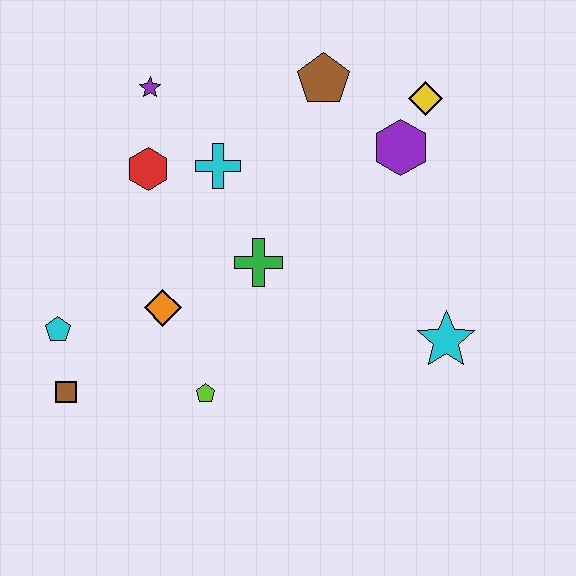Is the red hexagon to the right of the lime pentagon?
No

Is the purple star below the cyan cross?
No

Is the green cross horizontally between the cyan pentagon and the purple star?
No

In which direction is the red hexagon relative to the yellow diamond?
The red hexagon is to the left of the yellow diamond.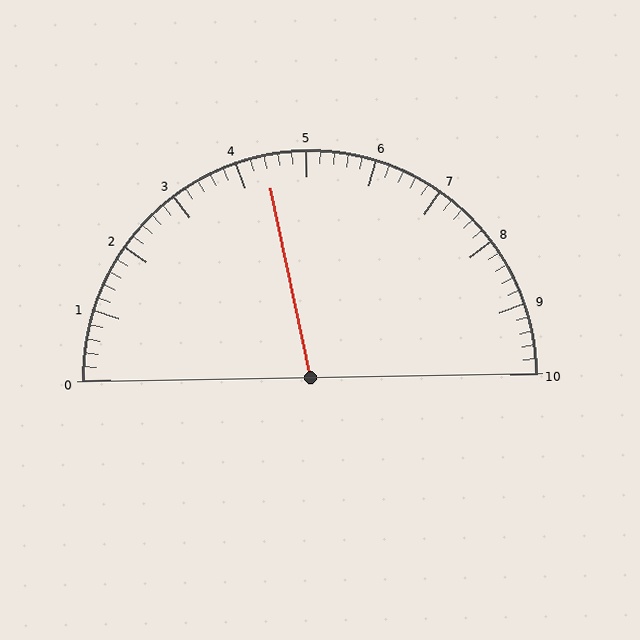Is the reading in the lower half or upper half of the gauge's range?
The reading is in the lower half of the range (0 to 10).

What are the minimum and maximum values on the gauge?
The gauge ranges from 0 to 10.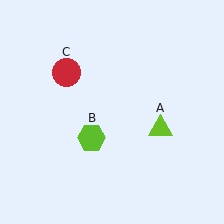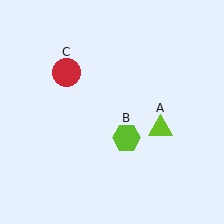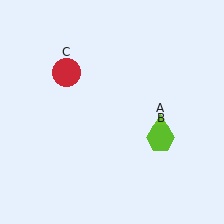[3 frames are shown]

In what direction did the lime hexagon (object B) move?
The lime hexagon (object B) moved right.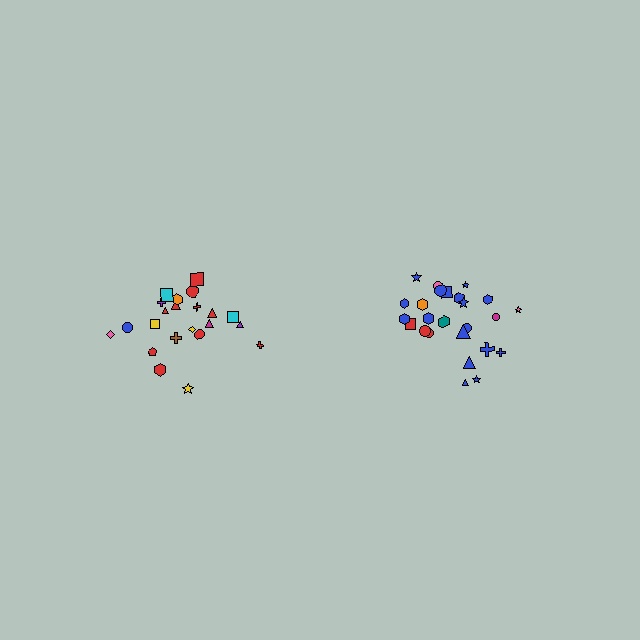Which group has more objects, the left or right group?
The right group.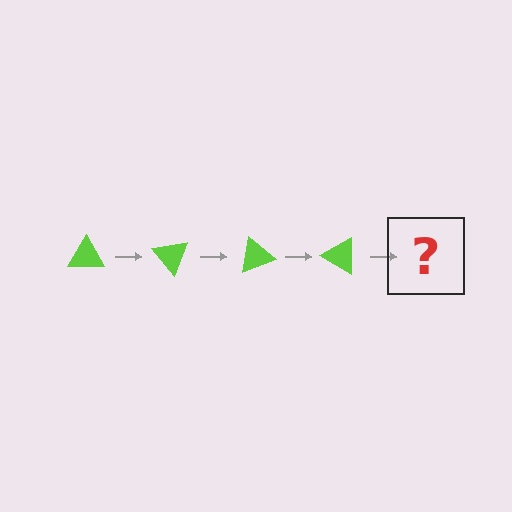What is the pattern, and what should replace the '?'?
The pattern is that the triangle rotates 50 degrees each step. The '?' should be a lime triangle rotated 200 degrees.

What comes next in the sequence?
The next element should be a lime triangle rotated 200 degrees.